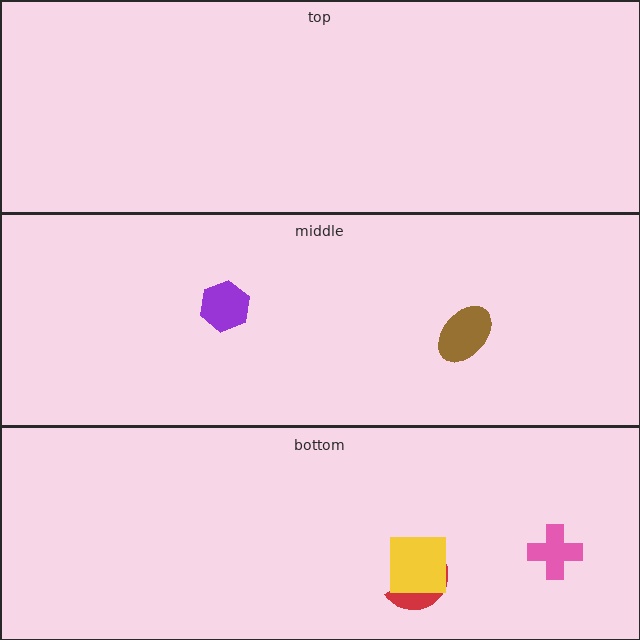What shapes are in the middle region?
The purple hexagon, the brown ellipse.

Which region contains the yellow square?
The bottom region.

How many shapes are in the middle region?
2.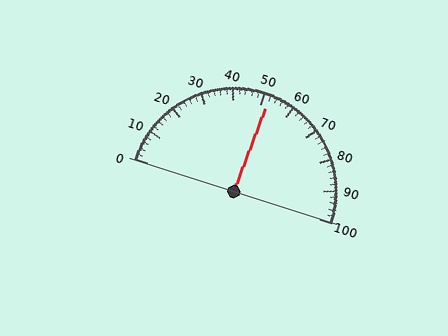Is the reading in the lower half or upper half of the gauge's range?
The reading is in the upper half of the range (0 to 100).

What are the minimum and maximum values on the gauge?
The gauge ranges from 0 to 100.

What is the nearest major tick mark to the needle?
The nearest major tick mark is 50.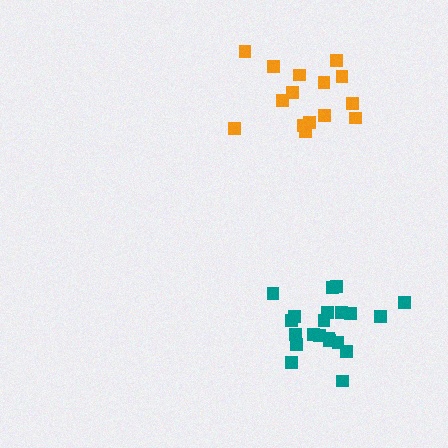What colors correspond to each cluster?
The clusters are colored: teal, orange.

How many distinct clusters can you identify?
There are 2 distinct clusters.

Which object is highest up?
The orange cluster is topmost.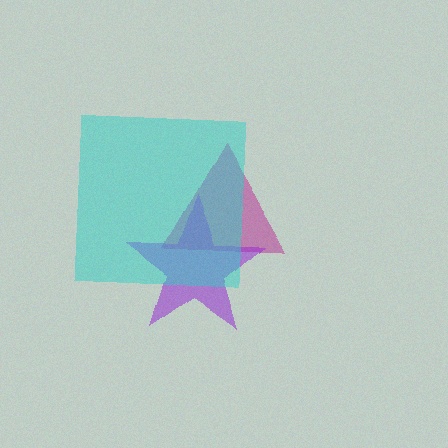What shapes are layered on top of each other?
The layered shapes are: a magenta triangle, a purple star, a cyan square.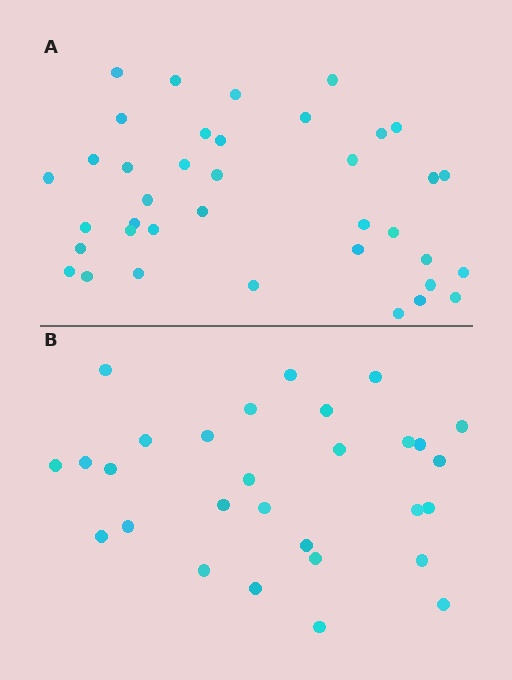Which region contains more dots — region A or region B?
Region A (the top region) has more dots.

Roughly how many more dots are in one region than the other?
Region A has roughly 8 or so more dots than region B.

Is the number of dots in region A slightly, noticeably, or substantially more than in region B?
Region A has noticeably more, but not dramatically so. The ratio is roughly 1.3 to 1.